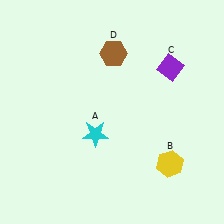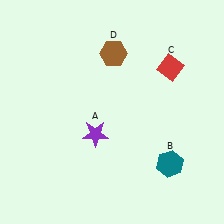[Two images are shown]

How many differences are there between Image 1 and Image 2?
There are 3 differences between the two images.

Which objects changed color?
A changed from cyan to purple. B changed from yellow to teal. C changed from purple to red.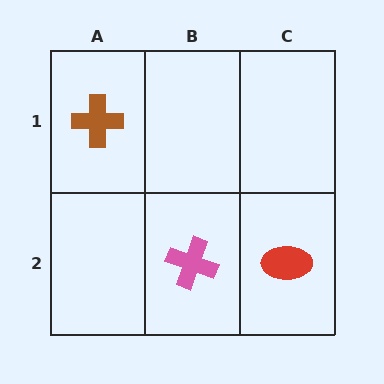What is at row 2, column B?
A pink cross.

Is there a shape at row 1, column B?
No, that cell is empty.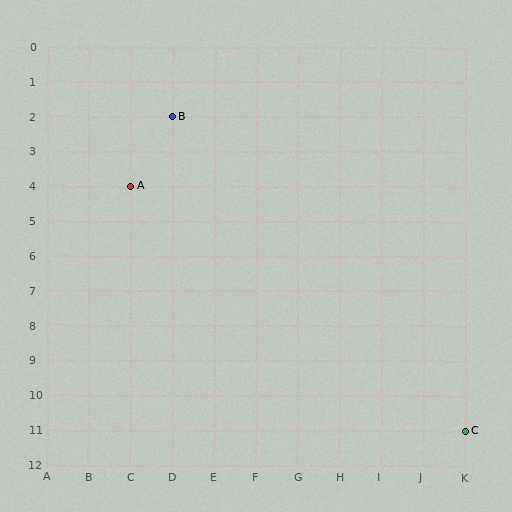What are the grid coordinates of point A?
Point A is at grid coordinates (C, 4).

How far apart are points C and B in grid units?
Points C and B are 7 columns and 9 rows apart (about 11.4 grid units diagonally).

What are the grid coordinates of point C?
Point C is at grid coordinates (K, 11).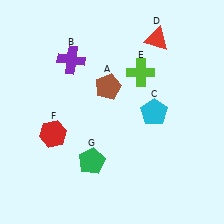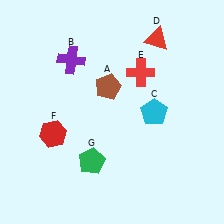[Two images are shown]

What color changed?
The cross (E) changed from lime in Image 1 to red in Image 2.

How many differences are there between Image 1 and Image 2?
There is 1 difference between the two images.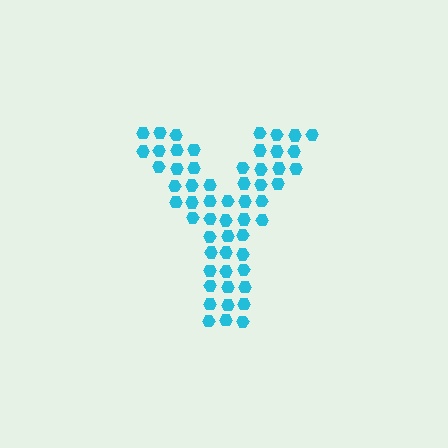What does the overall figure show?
The overall figure shows the letter Y.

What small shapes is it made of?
It is made of small hexagons.